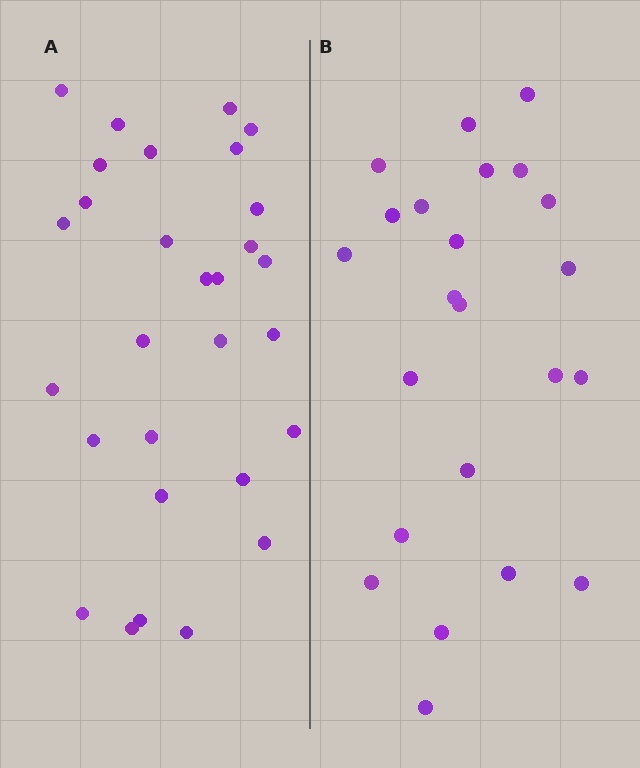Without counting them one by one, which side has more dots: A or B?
Region A (the left region) has more dots.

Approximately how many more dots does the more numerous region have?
Region A has about 6 more dots than region B.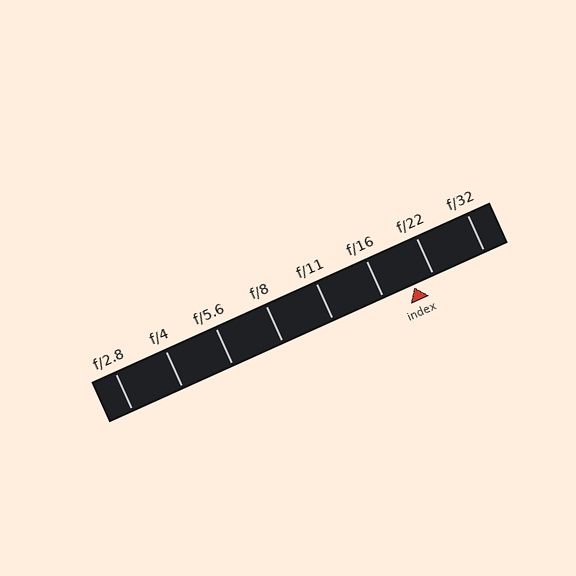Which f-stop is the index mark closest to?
The index mark is closest to f/22.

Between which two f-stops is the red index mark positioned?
The index mark is between f/16 and f/22.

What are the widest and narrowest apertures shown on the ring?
The widest aperture shown is f/2.8 and the narrowest is f/32.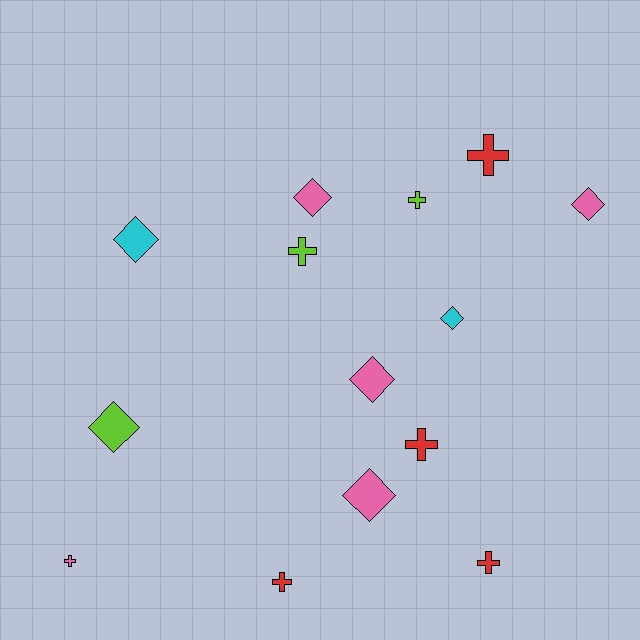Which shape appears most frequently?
Cross, with 7 objects.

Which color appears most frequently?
Pink, with 5 objects.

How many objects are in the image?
There are 14 objects.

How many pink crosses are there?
There is 1 pink cross.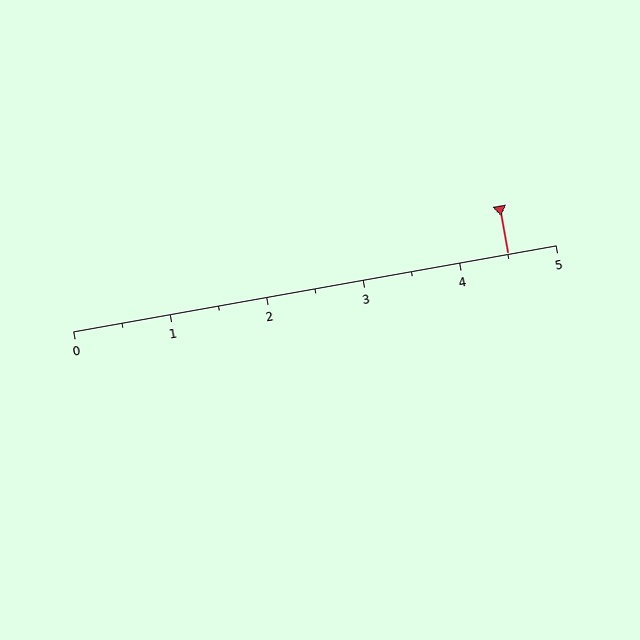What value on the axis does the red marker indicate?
The marker indicates approximately 4.5.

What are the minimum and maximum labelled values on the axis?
The axis runs from 0 to 5.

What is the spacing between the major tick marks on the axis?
The major ticks are spaced 1 apart.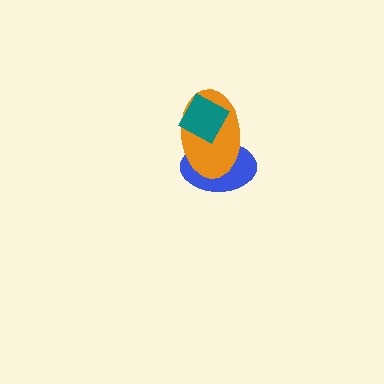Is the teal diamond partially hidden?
No, no other shape covers it.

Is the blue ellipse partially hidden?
Yes, it is partially covered by another shape.